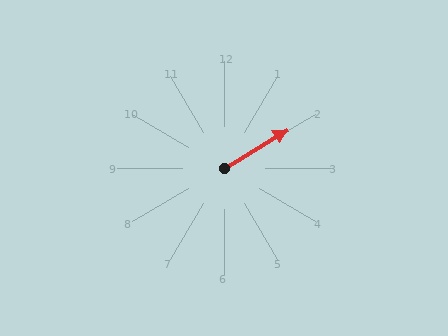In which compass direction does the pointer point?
Northeast.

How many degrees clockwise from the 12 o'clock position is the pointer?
Approximately 59 degrees.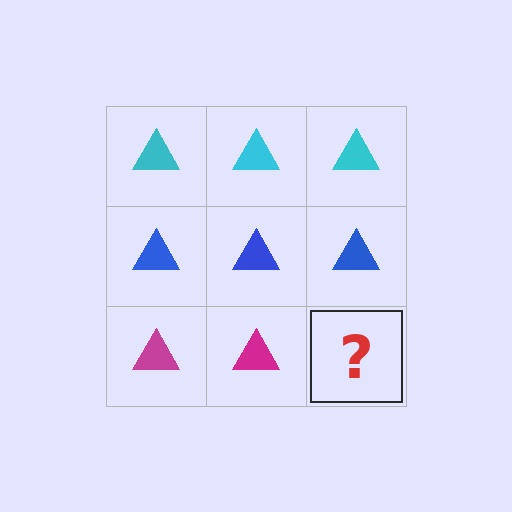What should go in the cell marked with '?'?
The missing cell should contain a magenta triangle.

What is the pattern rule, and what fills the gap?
The rule is that each row has a consistent color. The gap should be filled with a magenta triangle.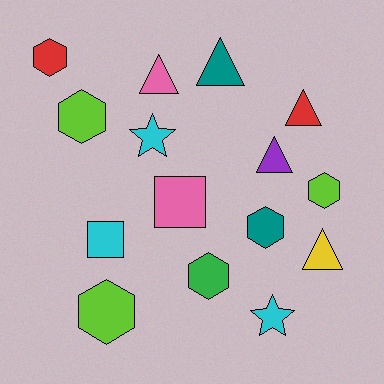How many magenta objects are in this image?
There are no magenta objects.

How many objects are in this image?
There are 15 objects.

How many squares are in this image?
There are 2 squares.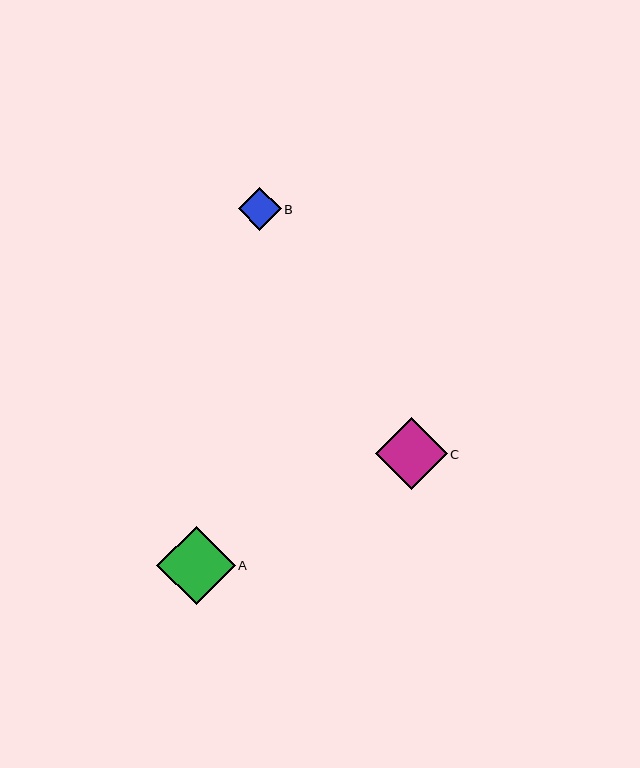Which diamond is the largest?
Diamond A is the largest with a size of approximately 79 pixels.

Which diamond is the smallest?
Diamond B is the smallest with a size of approximately 43 pixels.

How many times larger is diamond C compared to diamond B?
Diamond C is approximately 1.7 times the size of diamond B.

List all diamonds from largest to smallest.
From largest to smallest: A, C, B.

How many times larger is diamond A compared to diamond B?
Diamond A is approximately 1.8 times the size of diamond B.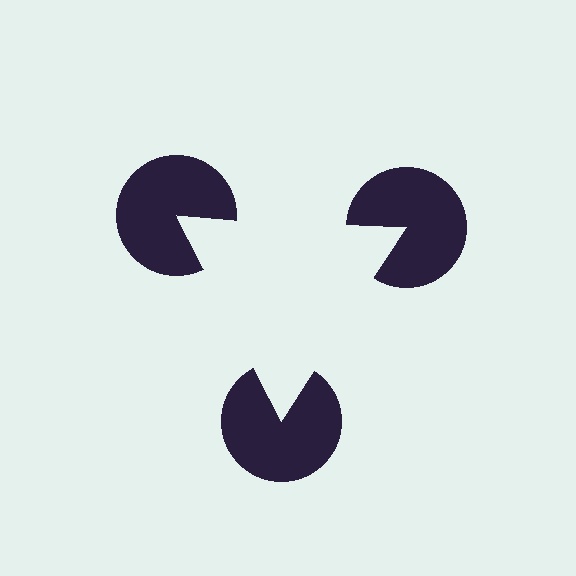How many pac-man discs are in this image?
There are 3 — one at each vertex of the illusory triangle.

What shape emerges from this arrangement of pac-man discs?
An illusory triangle — its edges are inferred from the aligned wedge cuts in the pac-man discs, not physically drawn.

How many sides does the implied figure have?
3 sides.